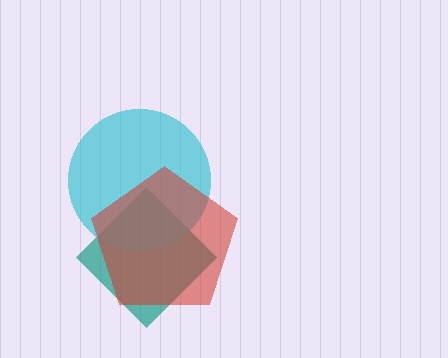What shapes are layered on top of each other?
The layered shapes are: a teal diamond, a cyan circle, a red pentagon.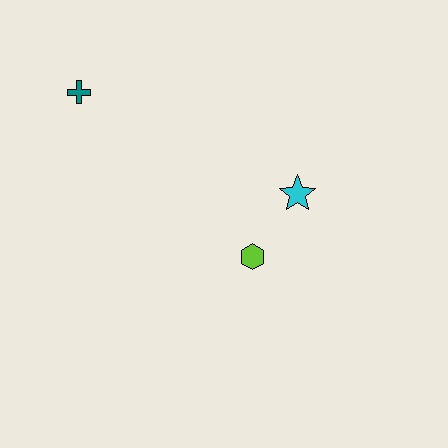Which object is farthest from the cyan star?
The teal cross is farthest from the cyan star.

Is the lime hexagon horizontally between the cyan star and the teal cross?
Yes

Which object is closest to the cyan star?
The lime hexagon is closest to the cyan star.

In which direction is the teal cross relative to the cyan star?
The teal cross is to the left of the cyan star.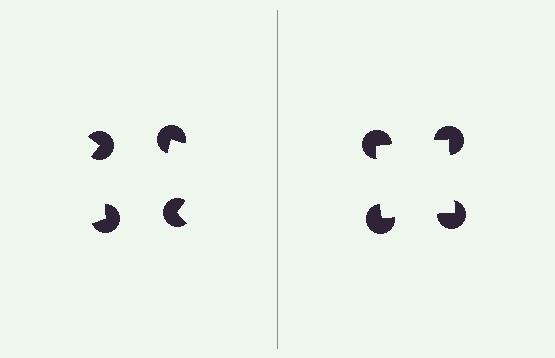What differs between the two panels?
The pac-man discs are positioned identically on both sides; only the wedge orientations differ. On the right they align to a square; on the left they are misaligned.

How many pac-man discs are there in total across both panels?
8 — 4 on each side.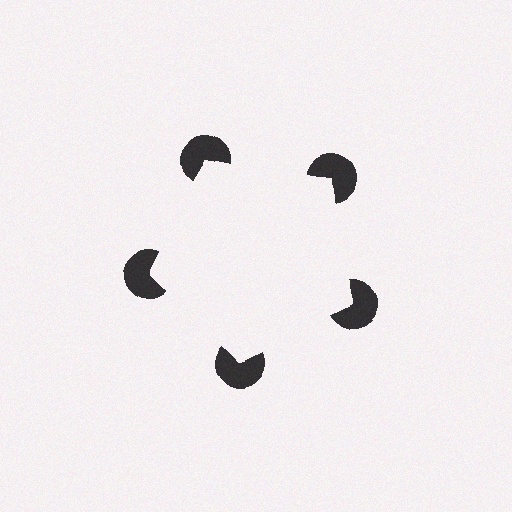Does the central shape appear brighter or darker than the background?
It typically appears slightly brighter than the background, even though no actual brightness change is drawn.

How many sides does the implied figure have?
5 sides.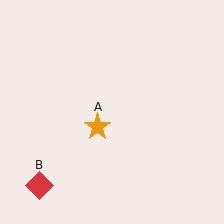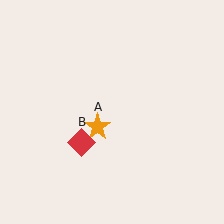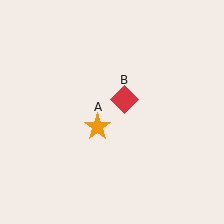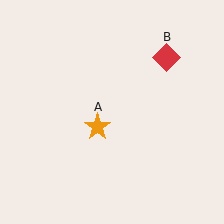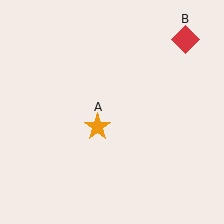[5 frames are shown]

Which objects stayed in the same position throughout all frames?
Orange star (object A) remained stationary.